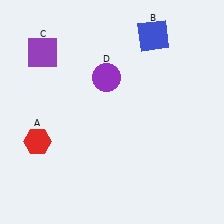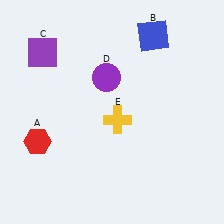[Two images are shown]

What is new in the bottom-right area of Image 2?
A yellow cross (E) was added in the bottom-right area of Image 2.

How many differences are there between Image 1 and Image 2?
There is 1 difference between the two images.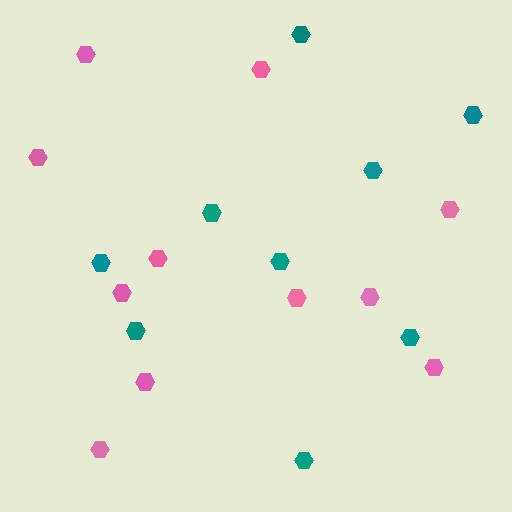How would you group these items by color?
There are 2 groups: one group of teal hexagons (9) and one group of pink hexagons (11).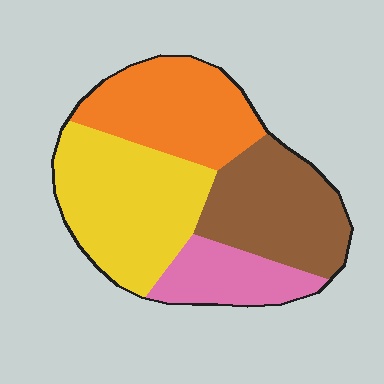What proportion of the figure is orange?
Orange covers 26% of the figure.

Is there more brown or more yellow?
Yellow.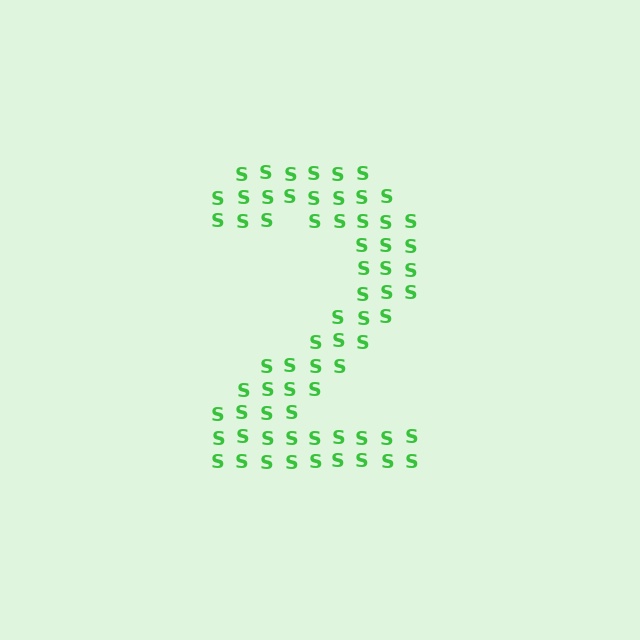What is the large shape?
The large shape is the digit 2.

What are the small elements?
The small elements are letter S's.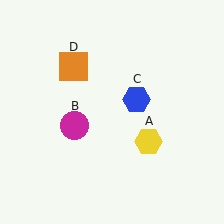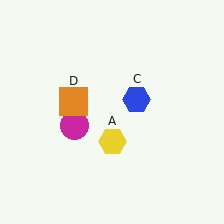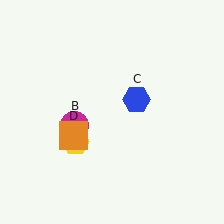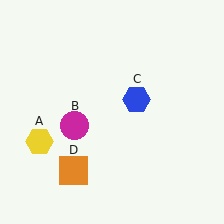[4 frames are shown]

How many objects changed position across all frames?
2 objects changed position: yellow hexagon (object A), orange square (object D).